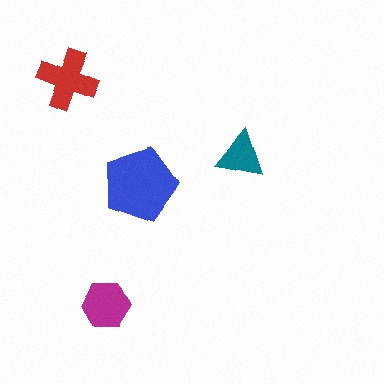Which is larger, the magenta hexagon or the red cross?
The red cross.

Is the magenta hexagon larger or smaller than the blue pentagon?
Smaller.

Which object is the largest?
The blue pentagon.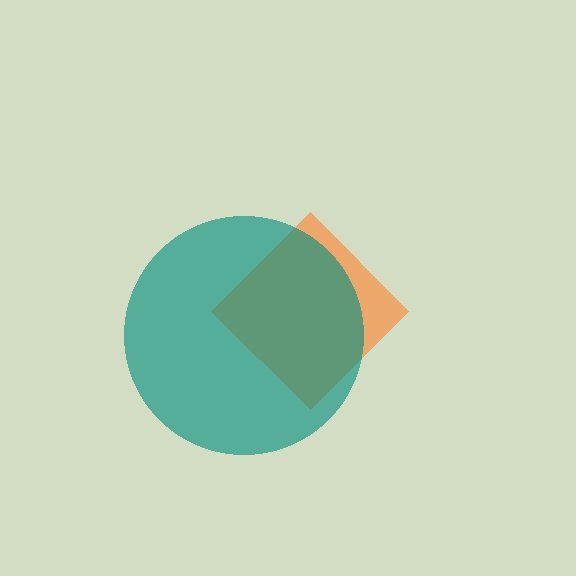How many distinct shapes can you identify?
There are 2 distinct shapes: an orange diamond, a teal circle.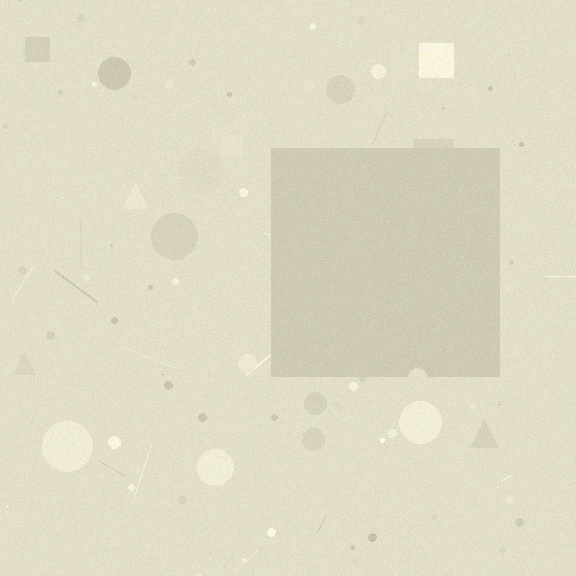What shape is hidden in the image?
A square is hidden in the image.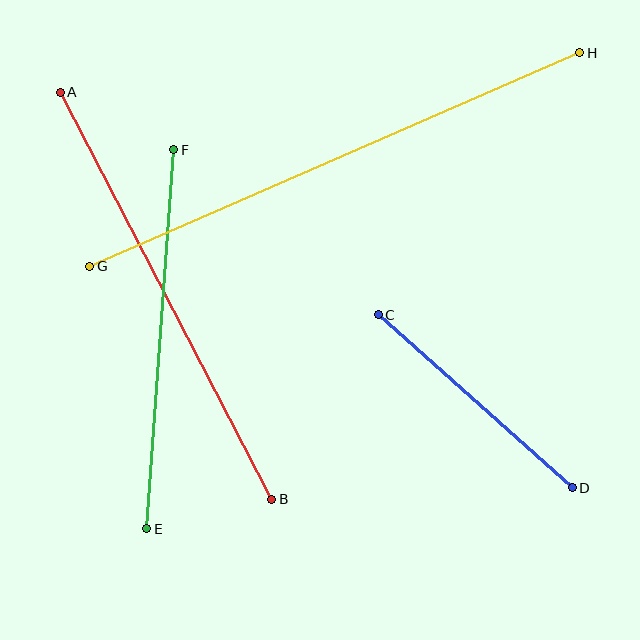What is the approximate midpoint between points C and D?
The midpoint is at approximately (475, 401) pixels.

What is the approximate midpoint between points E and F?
The midpoint is at approximately (160, 339) pixels.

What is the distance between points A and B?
The distance is approximately 459 pixels.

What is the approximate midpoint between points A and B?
The midpoint is at approximately (166, 296) pixels.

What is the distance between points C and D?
The distance is approximately 260 pixels.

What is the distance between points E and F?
The distance is approximately 380 pixels.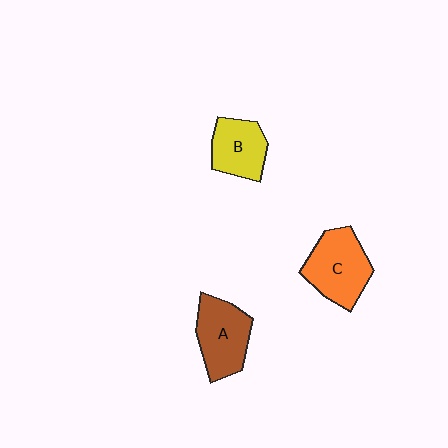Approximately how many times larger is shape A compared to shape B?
Approximately 1.2 times.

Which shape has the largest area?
Shape C (orange).